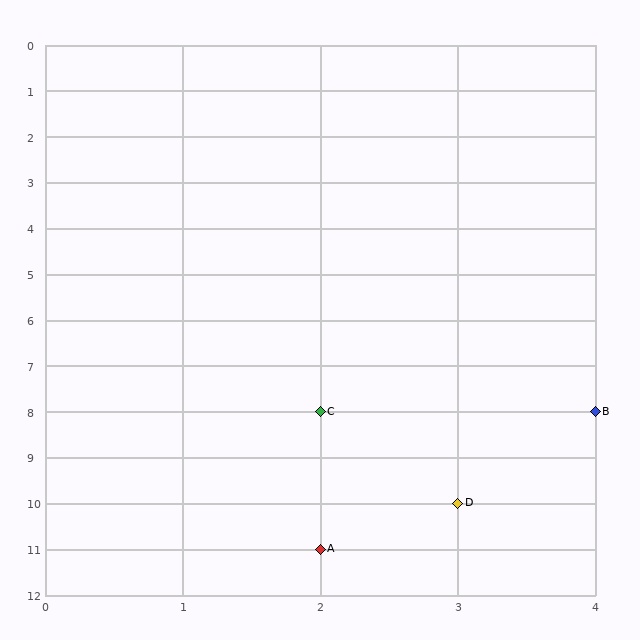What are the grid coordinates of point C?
Point C is at grid coordinates (2, 8).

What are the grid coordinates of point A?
Point A is at grid coordinates (2, 11).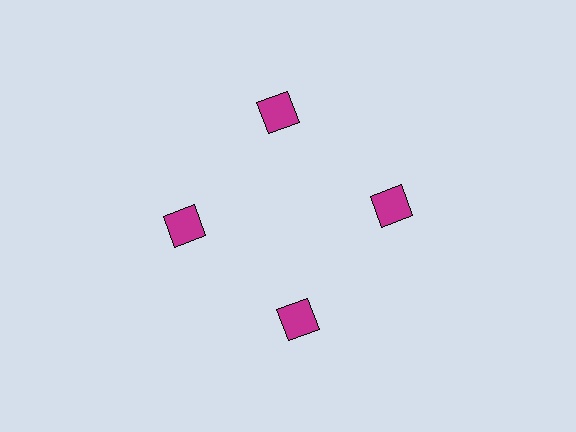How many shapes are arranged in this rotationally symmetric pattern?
There are 4 shapes, arranged in 4 groups of 1.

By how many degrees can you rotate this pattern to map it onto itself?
The pattern maps onto itself every 90 degrees of rotation.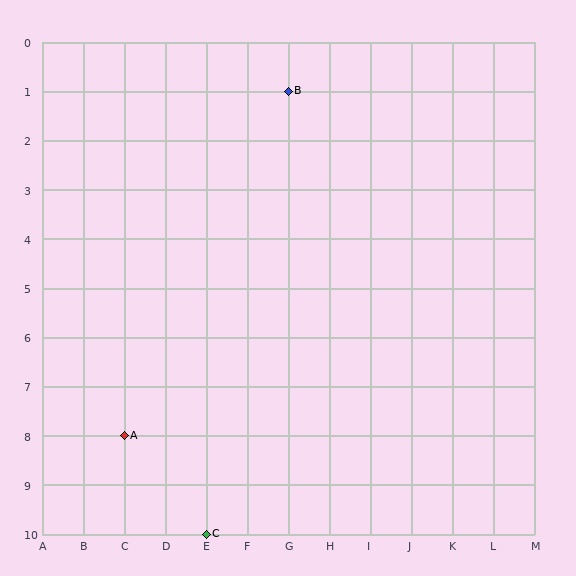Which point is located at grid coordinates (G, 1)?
Point B is at (G, 1).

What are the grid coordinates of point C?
Point C is at grid coordinates (E, 10).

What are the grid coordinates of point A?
Point A is at grid coordinates (C, 8).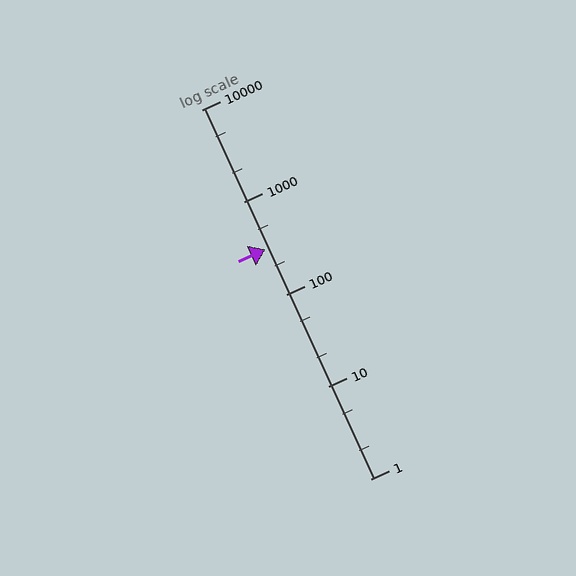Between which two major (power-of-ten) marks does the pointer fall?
The pointer is between 100 and 1000.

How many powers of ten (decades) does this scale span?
The scale spans 4 decades, from 1 to 10000.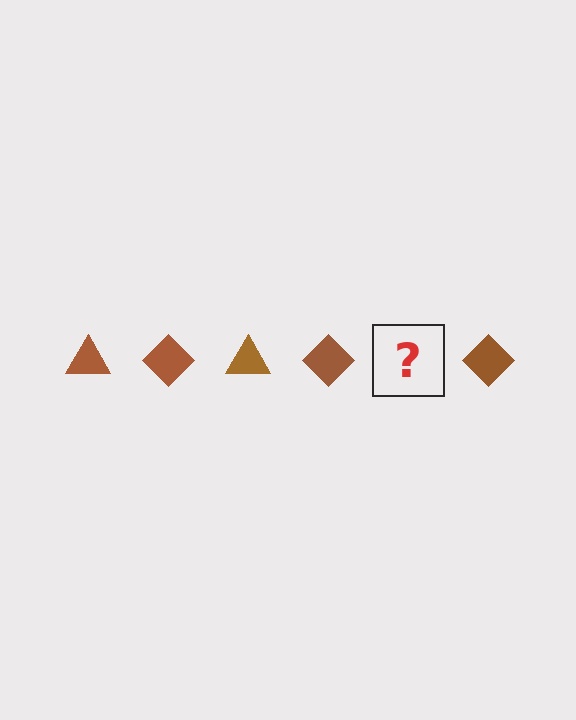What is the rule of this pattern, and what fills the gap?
The rule is that the pattern cycles through triangle, diamond shapes in brown. The gap should be filled with a brown triangle.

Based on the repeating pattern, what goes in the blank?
The blank should be a brown triangle.